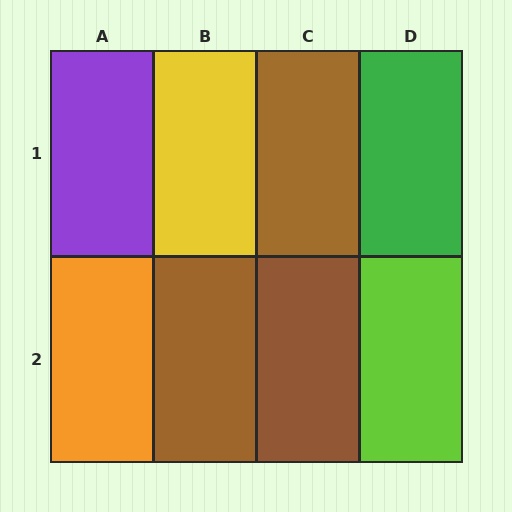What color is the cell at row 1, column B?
Yellow.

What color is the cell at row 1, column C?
Brown.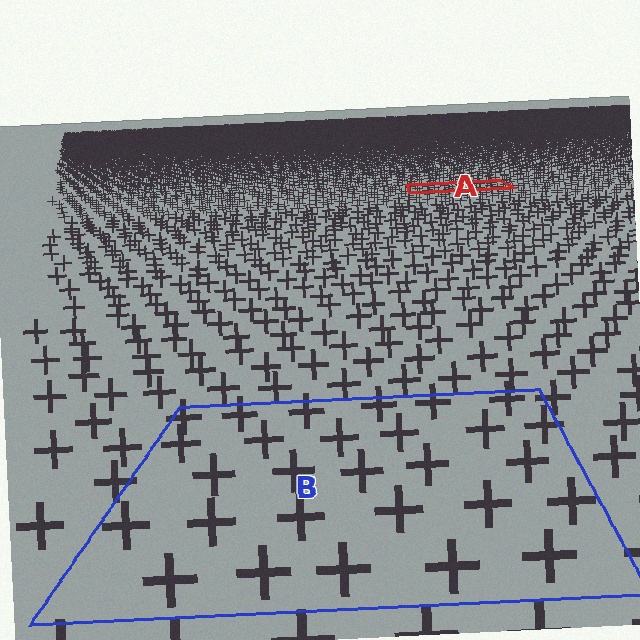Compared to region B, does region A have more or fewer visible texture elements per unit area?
Region A has more texture elements per unit area — they are packed more densely because it is farther away.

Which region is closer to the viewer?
Region B is closer. The texture elements there are larger and more spread out.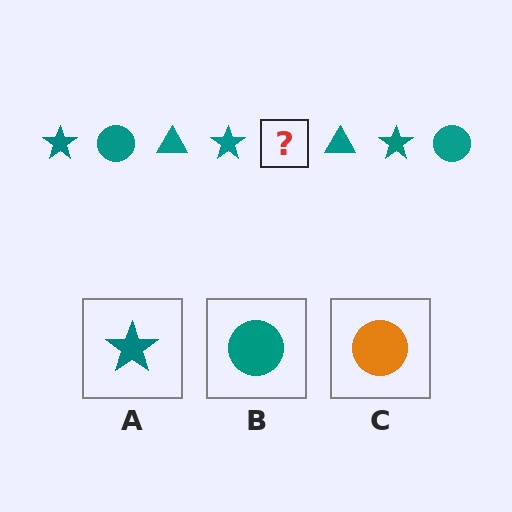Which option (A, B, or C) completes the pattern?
B.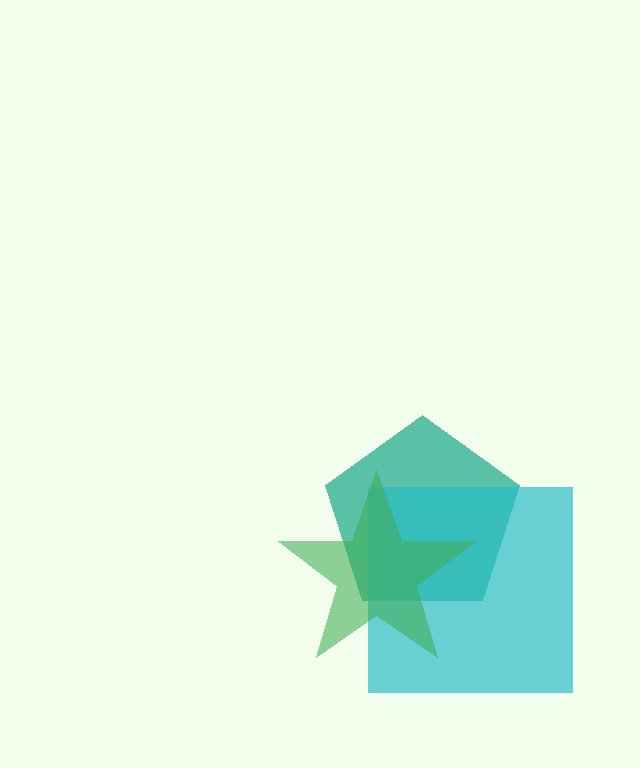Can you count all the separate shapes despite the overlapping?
Yes, there are 3 separate shapes.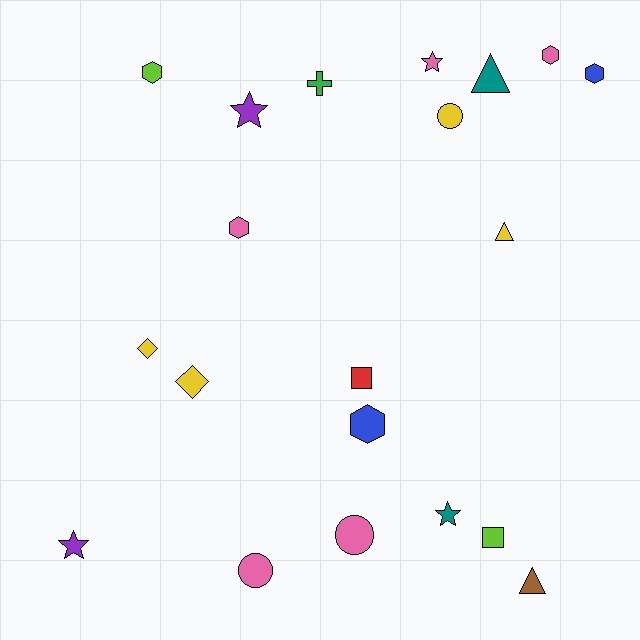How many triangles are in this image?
There are 3 triangles.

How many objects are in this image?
There are 20 objects.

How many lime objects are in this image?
There are 2 lime objects.